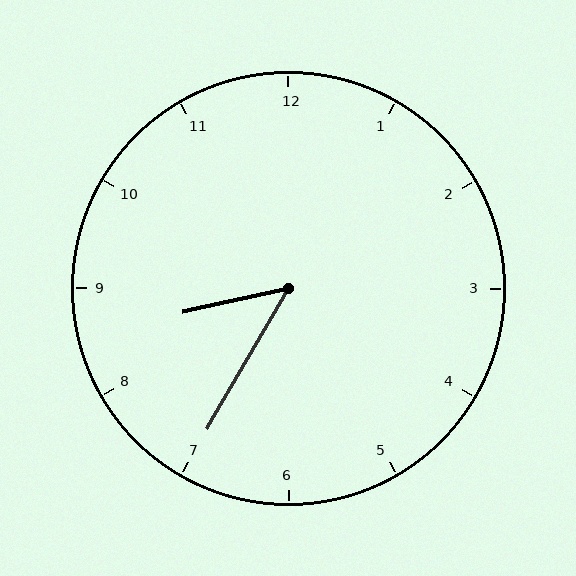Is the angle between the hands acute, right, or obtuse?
It is acute.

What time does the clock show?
8:35.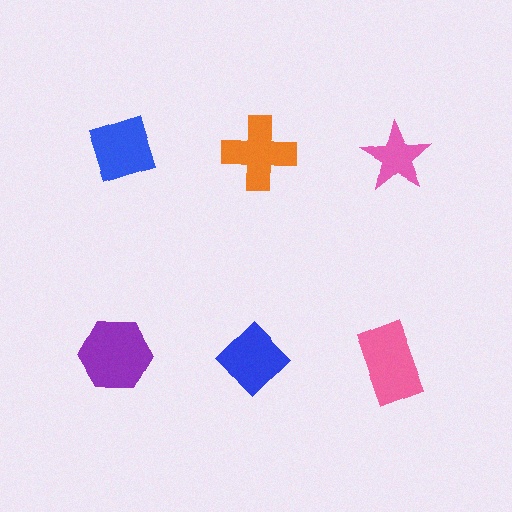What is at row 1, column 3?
A pink star.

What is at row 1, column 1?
A blue diamond.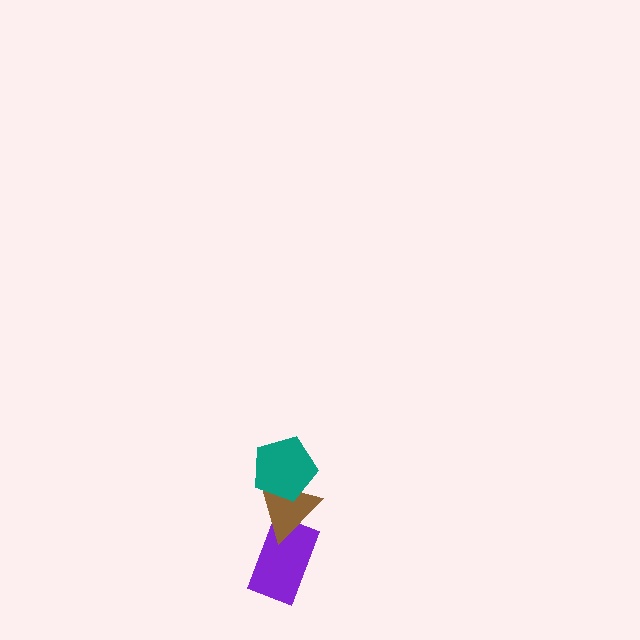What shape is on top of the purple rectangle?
The brown triangle is on top of the purple rectangle.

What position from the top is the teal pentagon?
The teal pentagon is 1st from the top.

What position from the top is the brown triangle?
The brown triangle is 2nd from the top.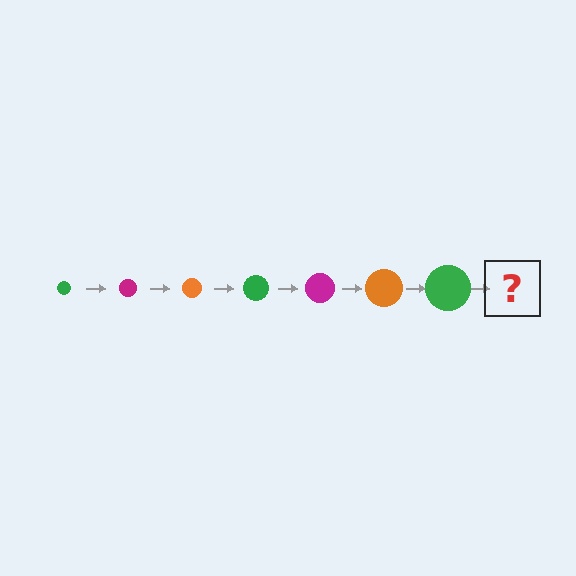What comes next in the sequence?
The next element should be a magenta circle, larger than the previous one.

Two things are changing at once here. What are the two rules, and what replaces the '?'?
The two rules are that the circle grows larger each step and the color cycles through green, magenta, and orange. The '?' should be a magenta circle, larger than the previous one.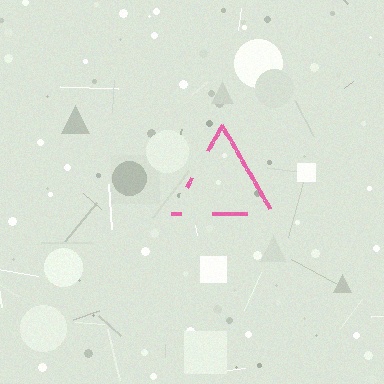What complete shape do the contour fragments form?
The contour fragments form a triangle.